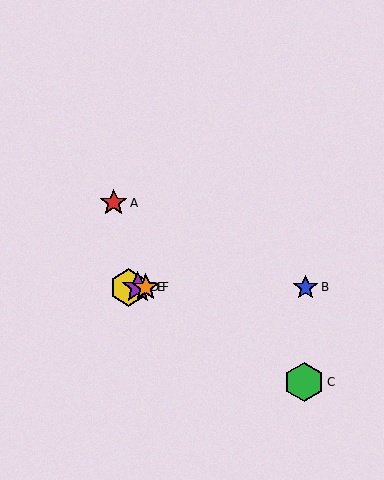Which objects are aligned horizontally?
Objects B, D, E, F are aligned horizontally.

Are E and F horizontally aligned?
Yes, both are at y≈287.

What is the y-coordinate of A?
Object A is at y≈203.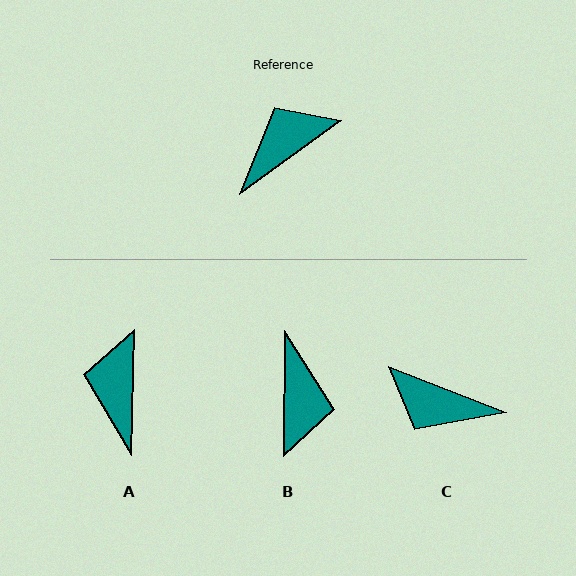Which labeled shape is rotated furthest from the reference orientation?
B, about 126 degrees away.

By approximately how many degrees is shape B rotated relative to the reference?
Approximately 126 degrees clockwise.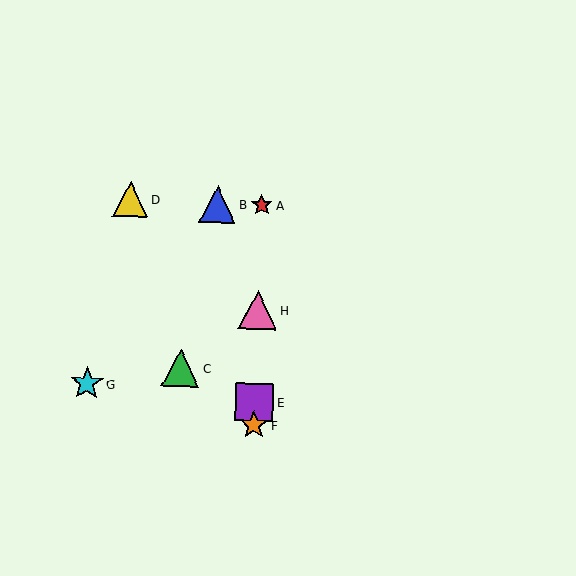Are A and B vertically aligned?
No, A is at x≈262 and B is at x≈218.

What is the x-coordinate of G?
Object G is at x≈87.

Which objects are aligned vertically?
Objects A, E, F, H are aligned vertically.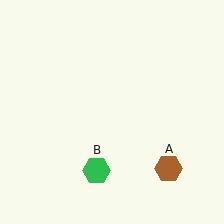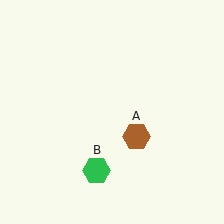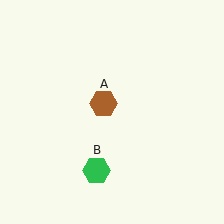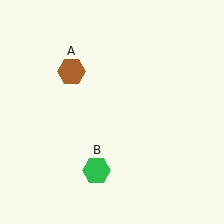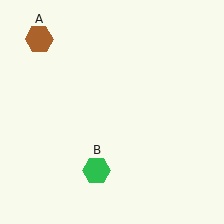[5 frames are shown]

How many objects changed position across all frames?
1 object changed position: brown hexagon (object A).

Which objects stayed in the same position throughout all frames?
Green hexagon (object B) remained stationary.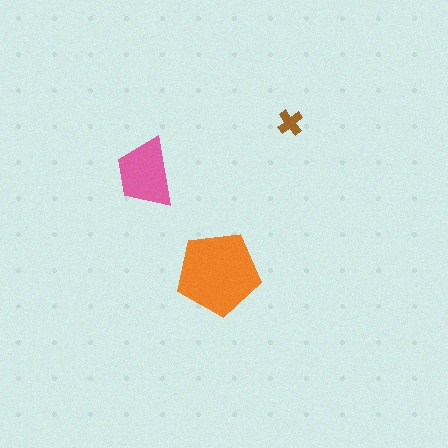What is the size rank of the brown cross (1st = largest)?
3rd.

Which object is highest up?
The brown cross is topmost.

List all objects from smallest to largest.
The brown cross, the pink trapezoid, the orange pentagon.